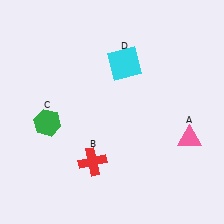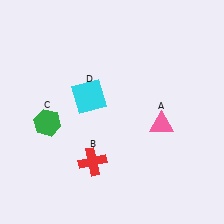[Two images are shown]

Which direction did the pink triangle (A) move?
The pink triangle (A) moved left.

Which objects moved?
The objects that moved are: the pink triangle (A), the cyan square (D).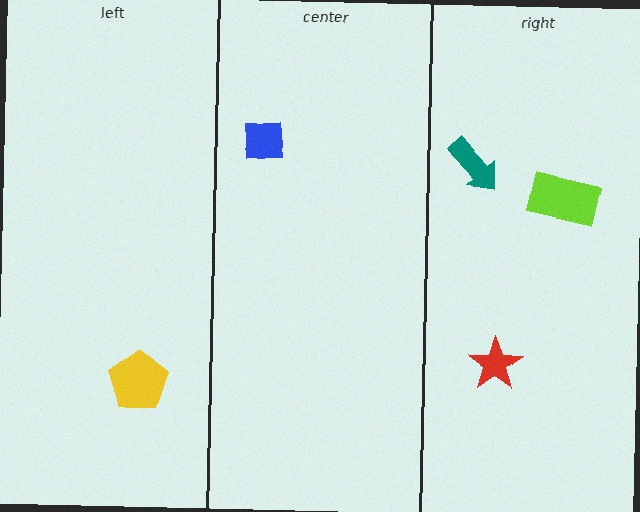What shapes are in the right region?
The teal arrow, the red star, the lime rectangle.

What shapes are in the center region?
The blue square.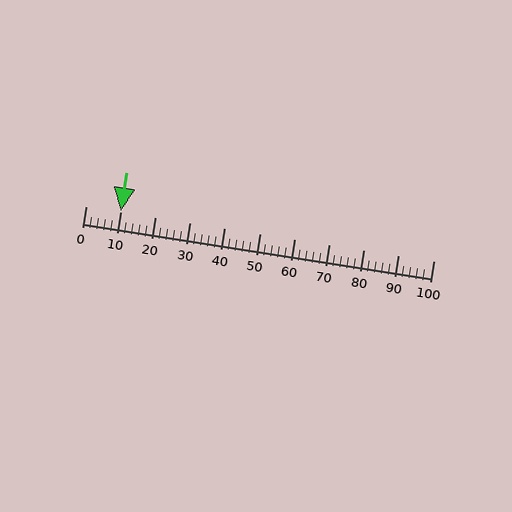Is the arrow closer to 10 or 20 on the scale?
The arrow is closer to 10.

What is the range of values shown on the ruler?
The ruler shows values from 0 to 100.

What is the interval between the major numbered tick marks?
The major tick marks are spaced 10 units apart.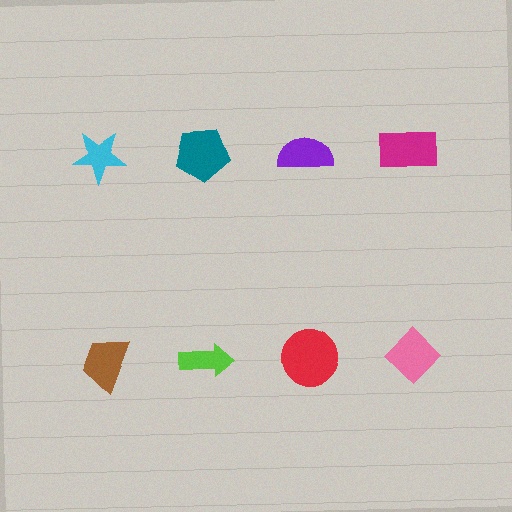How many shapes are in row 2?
4 shapes.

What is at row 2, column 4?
A pink diamond.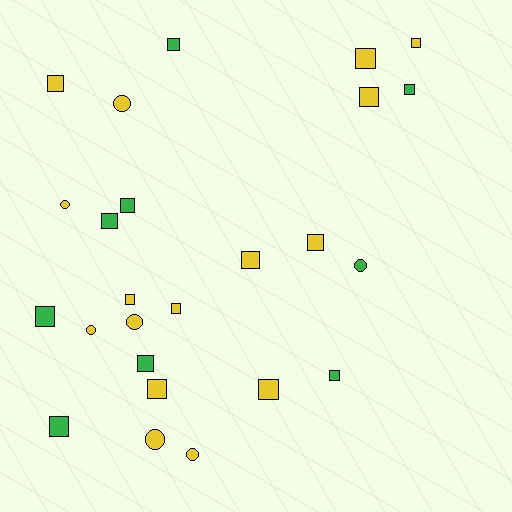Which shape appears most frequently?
Square, with 18 objects.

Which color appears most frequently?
Yellow, with 16 objects.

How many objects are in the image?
There are 25 objects.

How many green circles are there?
There is 1 green circle.